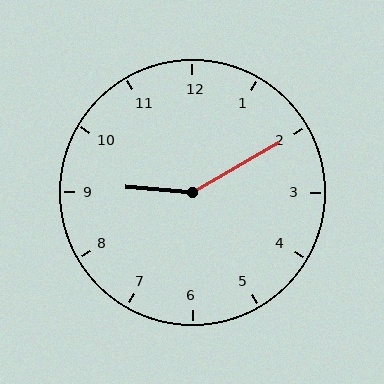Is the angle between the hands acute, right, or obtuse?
It is obtuse.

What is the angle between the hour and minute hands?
Approximately 145 degrees.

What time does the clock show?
9:10.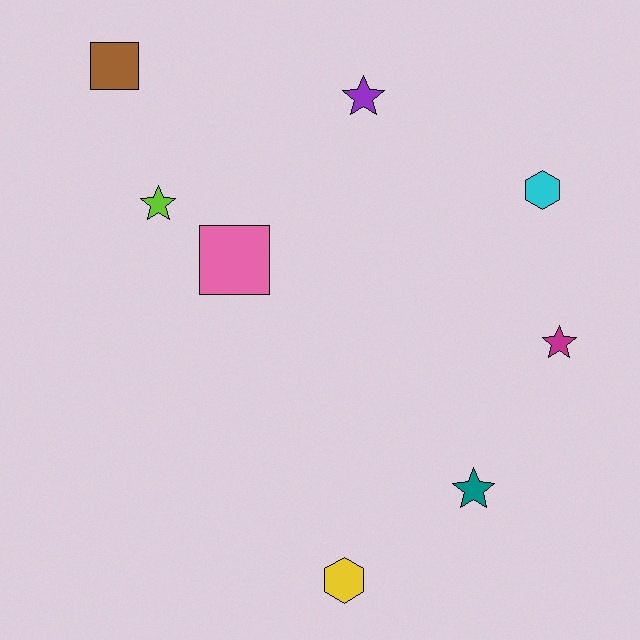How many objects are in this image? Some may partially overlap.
There are 8 objects.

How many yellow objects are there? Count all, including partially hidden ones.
There is 1 yellow object.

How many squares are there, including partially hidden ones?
There are 2 squares.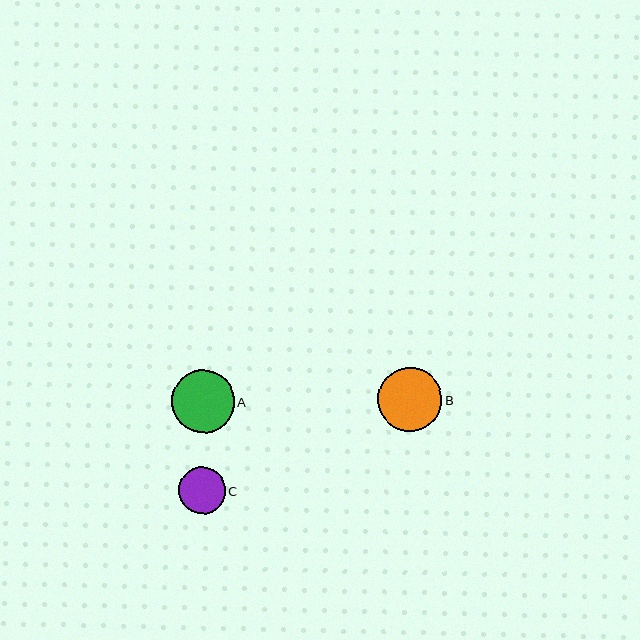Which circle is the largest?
Circle B is the largest with a size of approximately 64 pixels.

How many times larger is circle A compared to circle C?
Circle A is approximately 1.4 times the size of circle C.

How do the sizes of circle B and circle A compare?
Circle B and circle A are approximately the same size.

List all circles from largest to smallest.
From largest to smallest: B, A, C.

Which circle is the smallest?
Circle C is the smallest with a size of approximately 46 pixels.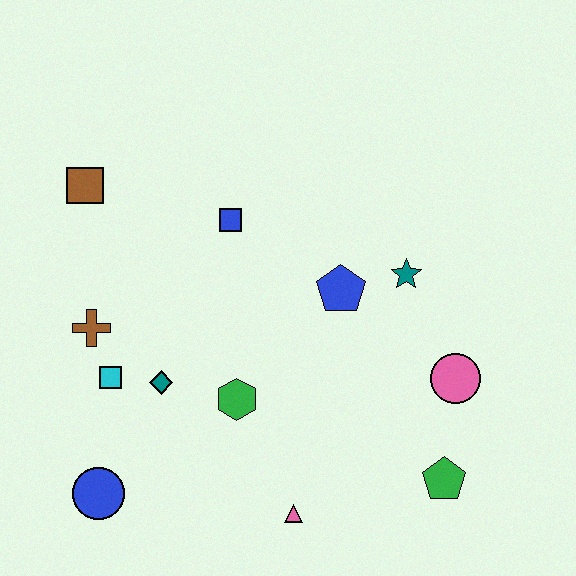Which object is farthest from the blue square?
The green pentagon is farthest from the blue square.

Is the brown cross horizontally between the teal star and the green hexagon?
No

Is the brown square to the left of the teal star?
Yes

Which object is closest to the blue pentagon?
The teal star is closest to the blue pentagon.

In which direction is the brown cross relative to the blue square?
The brown cross is to the left of the blue square.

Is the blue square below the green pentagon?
No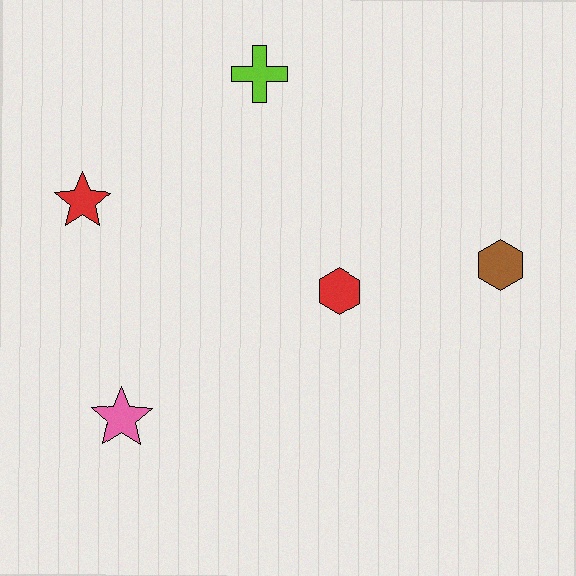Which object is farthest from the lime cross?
The pink star is farthest from the lime cross.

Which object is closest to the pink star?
The red star is closest to the pink star.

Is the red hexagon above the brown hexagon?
No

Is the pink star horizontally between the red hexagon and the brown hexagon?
No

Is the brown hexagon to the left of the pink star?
No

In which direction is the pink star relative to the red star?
The pink star is below the red star.